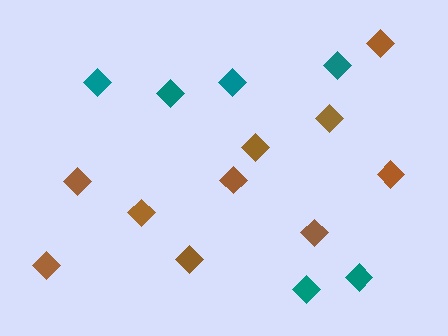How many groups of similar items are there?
There are 2 groups: one group of teal diamonds (6) and one group of brown diamonds (10).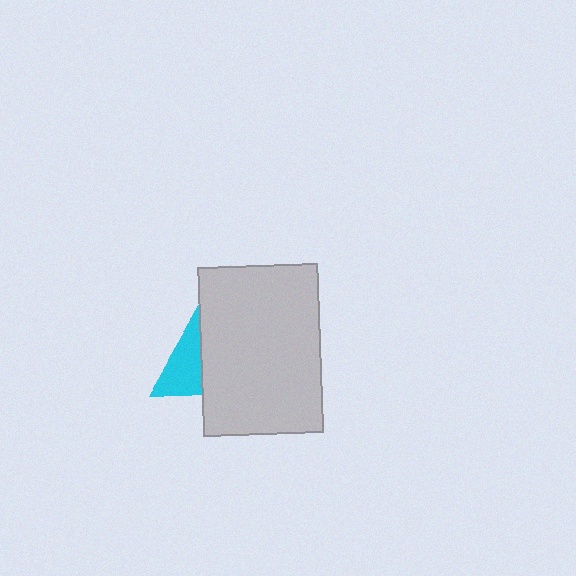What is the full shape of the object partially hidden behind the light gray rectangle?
The partially hidden object is a cyan triangle.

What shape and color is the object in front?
The object in front is a light gray rectangle.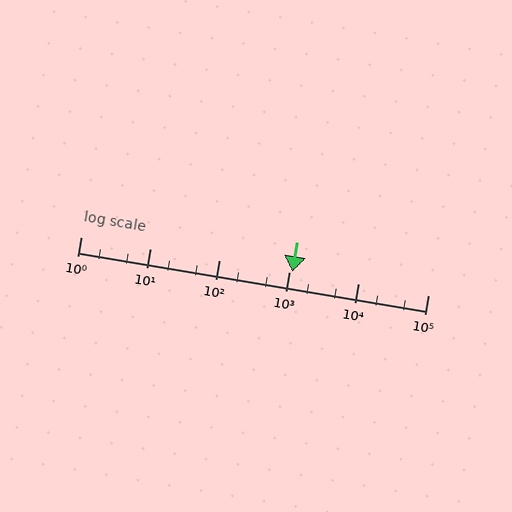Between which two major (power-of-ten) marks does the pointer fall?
The pointer is between 1000 and 10000.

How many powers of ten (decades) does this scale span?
The scale spans 5 decades, from 1 to 100000.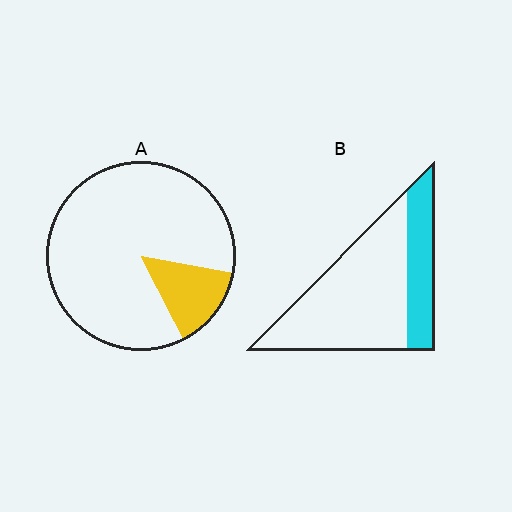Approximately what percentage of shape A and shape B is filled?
A is approximately 15% and B is approximately 25%.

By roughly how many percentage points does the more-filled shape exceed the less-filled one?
By roughly 15 percentage points (B over A).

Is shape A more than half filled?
No.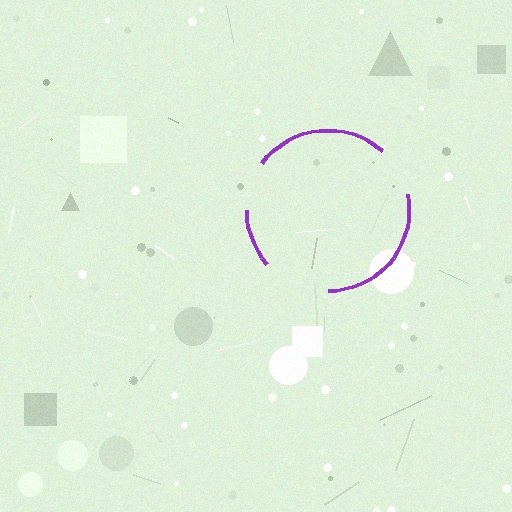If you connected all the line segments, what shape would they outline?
They would outline a circle.